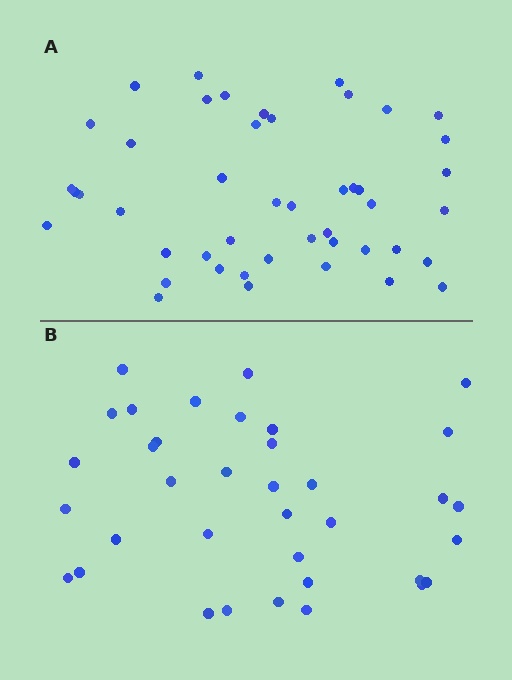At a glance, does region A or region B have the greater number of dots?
Region A (the top region) has more dots.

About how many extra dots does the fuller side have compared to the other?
Region A has roughly 10 or so more dots than region B.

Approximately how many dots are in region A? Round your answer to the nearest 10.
About 50 dots. (The exact count is 46, which rounds to 50.)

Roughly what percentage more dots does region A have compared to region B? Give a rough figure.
About 30% more.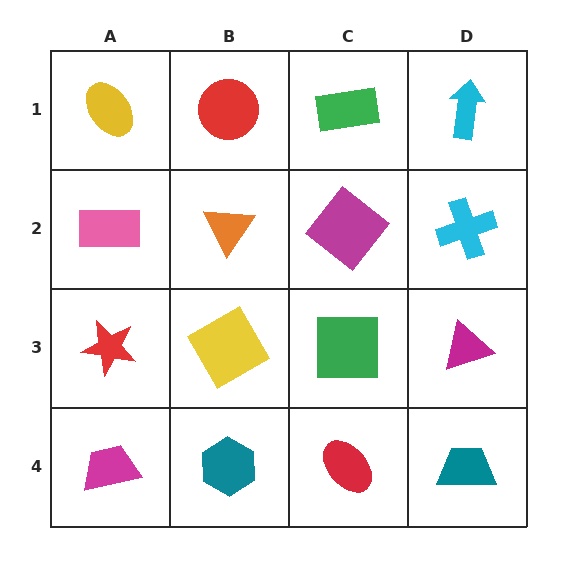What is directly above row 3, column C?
A magenta diamond.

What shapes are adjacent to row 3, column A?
A pink rectangle (row 2, column A), a magenta trapezoid (row 4, column A), a yellow diamond (row 3, column B).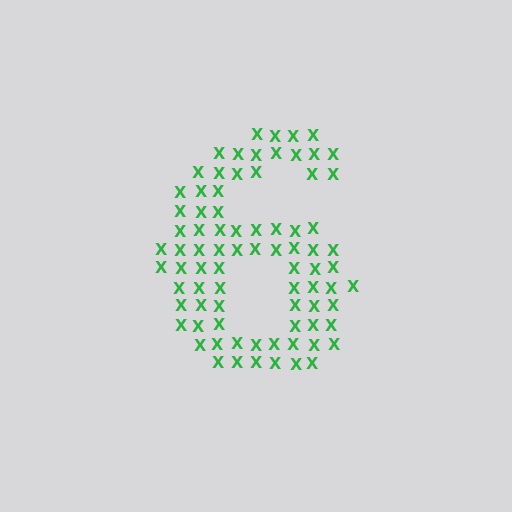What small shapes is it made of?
It is made of small letter X's.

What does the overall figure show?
The overall figure shows the digit 6.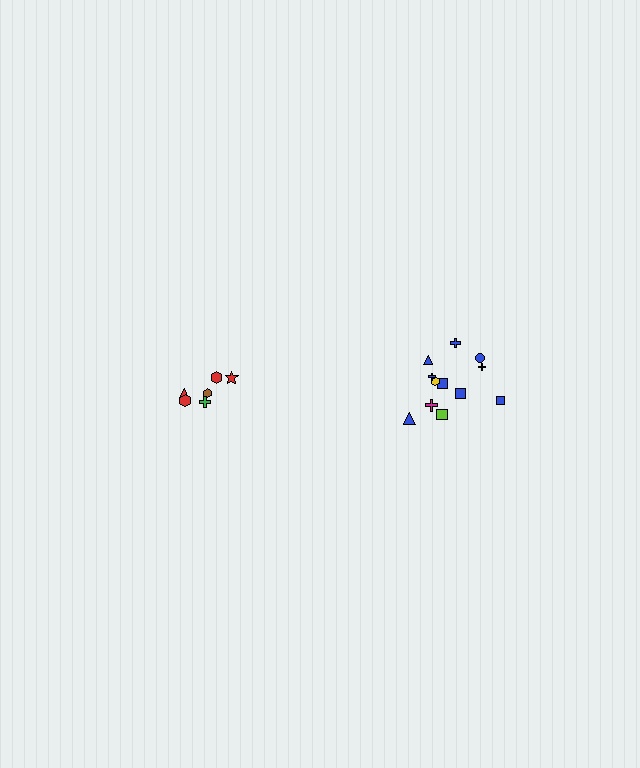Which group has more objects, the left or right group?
The right group.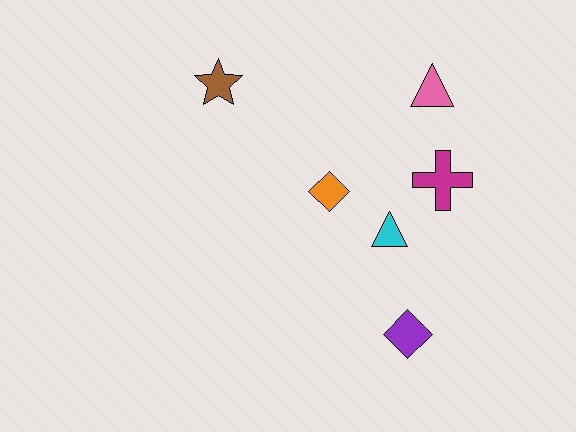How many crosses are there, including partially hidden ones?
There is 1 cross.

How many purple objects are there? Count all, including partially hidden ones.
There is 1 purple object.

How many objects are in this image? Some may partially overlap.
There are 6 objects.